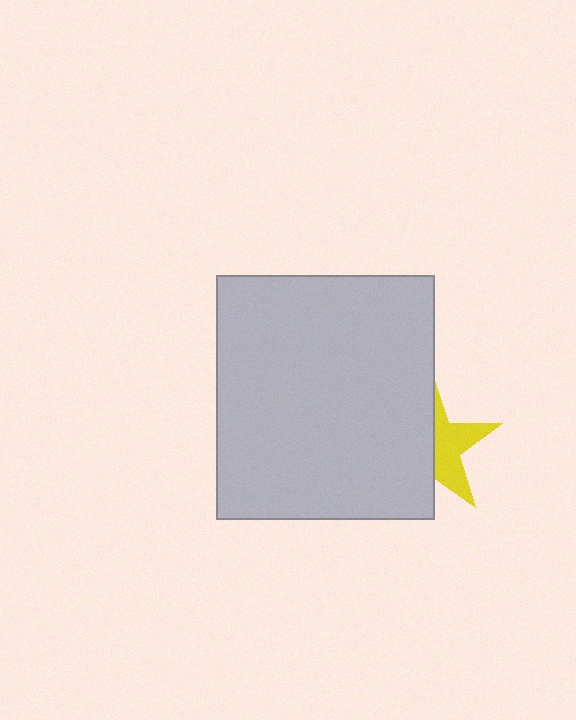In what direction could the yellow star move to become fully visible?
The yellow star could move right. That would shift it out from behind the light gray rectangle entirely.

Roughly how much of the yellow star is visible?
A small part of it is visible (roughly 43%).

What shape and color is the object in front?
The object in front is a light gray rectangle.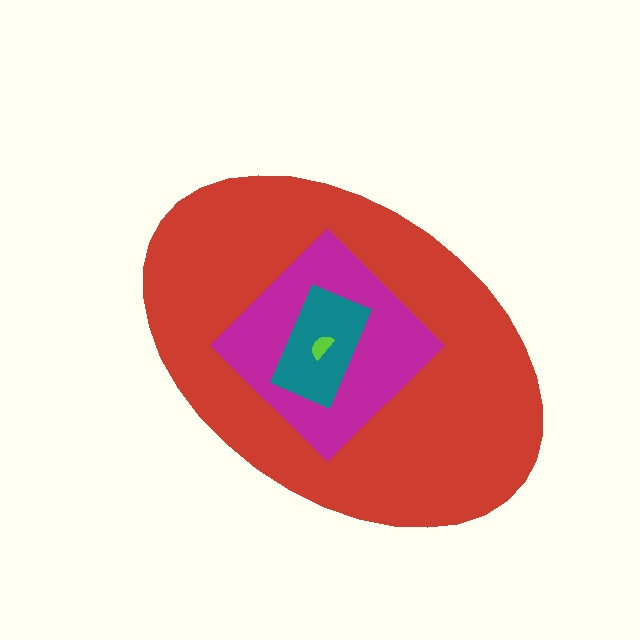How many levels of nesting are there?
4.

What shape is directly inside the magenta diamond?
The teal rectangle.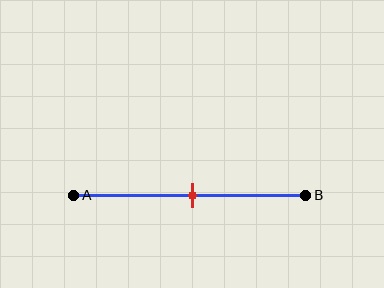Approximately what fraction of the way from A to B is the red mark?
The red mark is approximately 50% of the way from A to B.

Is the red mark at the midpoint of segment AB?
Yes, the mark is approximately at the midpoint.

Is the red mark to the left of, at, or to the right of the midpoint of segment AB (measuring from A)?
The red mark is approximately at the midpoint of segment AB.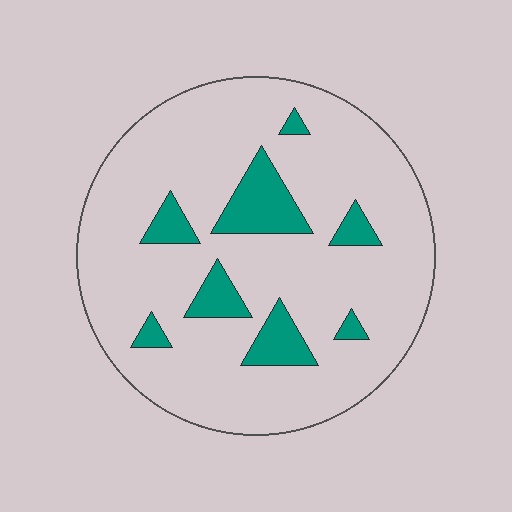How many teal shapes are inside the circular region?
8.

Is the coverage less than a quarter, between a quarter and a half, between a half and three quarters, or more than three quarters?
Less than a quarter.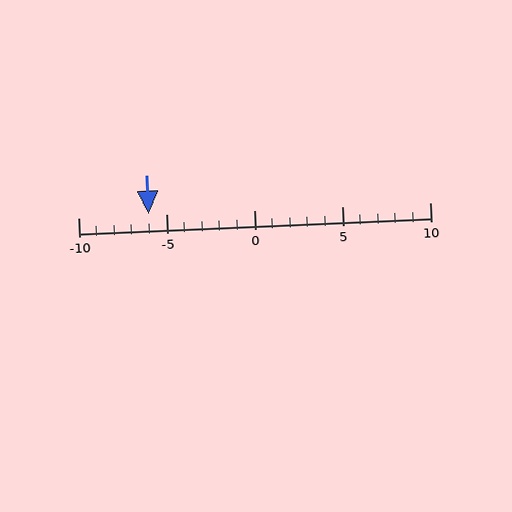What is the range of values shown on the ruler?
The ruler shows values from -10 to 10.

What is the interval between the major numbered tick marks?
The major tick marks are spaced 5 units apart.